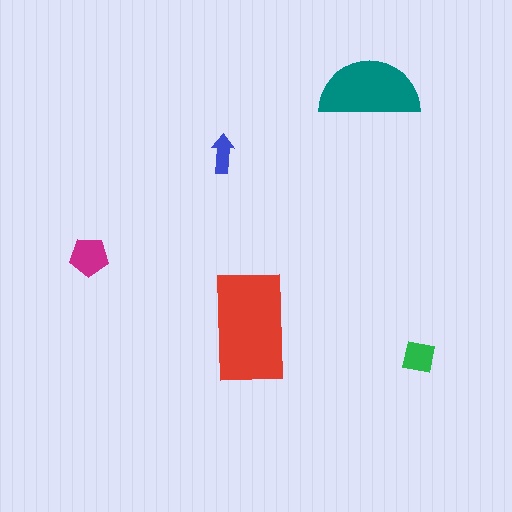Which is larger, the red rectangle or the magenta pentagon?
The red rectangle.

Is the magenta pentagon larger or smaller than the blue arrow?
Larger.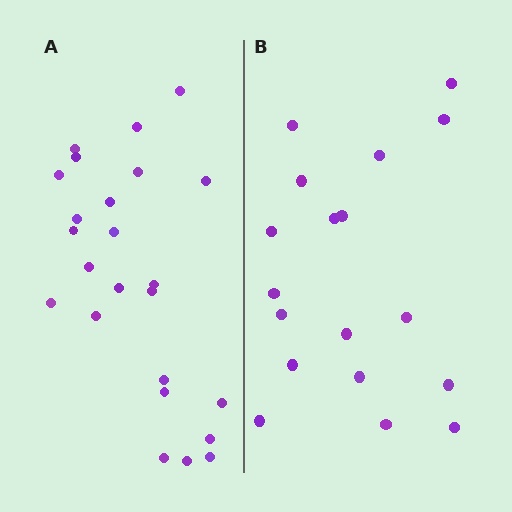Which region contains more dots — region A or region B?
Region A (the left region) has more dots.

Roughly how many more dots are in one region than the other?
Region A has about 6 more dots than region B.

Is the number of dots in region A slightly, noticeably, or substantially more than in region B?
Region A has noticeably more, but not dramatically so. The ratio is roughly 1.3 to 1.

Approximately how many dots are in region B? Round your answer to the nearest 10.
About 20 dots. (The exact count is 18, which rounds to 20.)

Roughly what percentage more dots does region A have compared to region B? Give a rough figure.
About 35% more.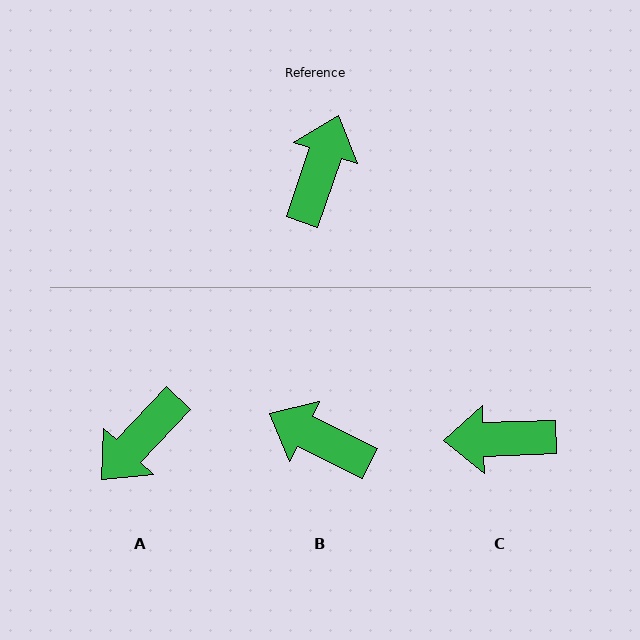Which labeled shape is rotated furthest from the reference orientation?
A, about 156 degrees away.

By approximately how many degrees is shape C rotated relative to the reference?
Approximately 111 degrees counter-clockwise.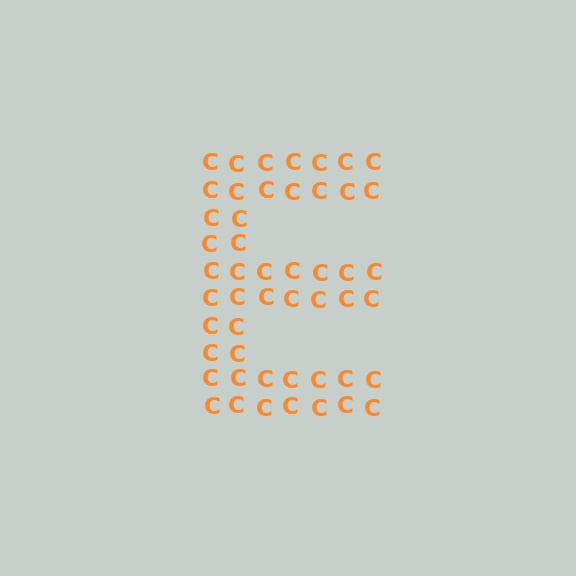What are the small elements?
The small elements are letter C's.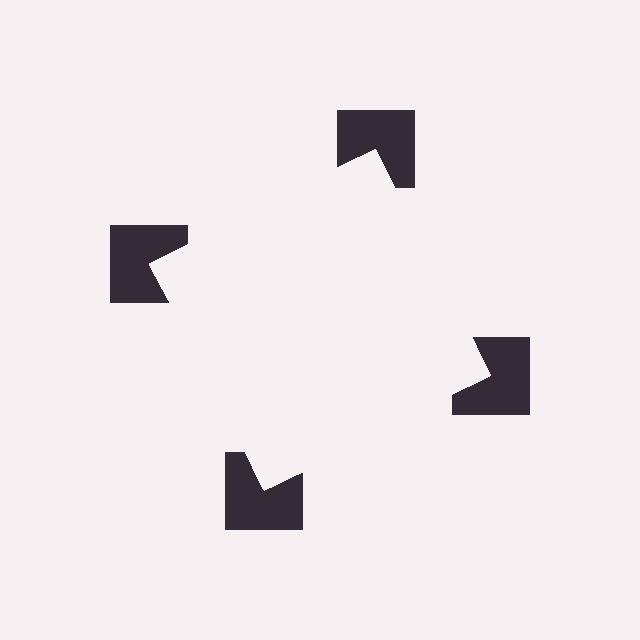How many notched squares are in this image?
There are 4 — one at each vertex of the illusory square.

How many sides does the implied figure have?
4 sides.